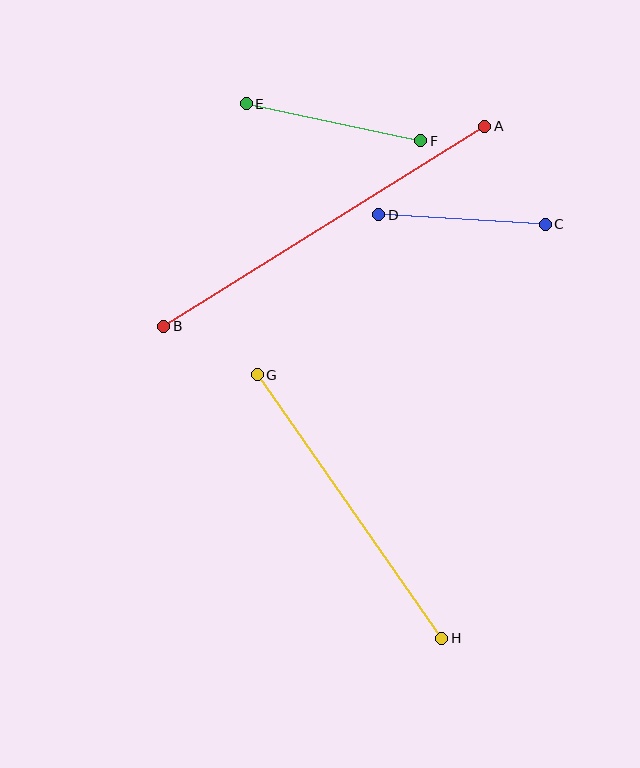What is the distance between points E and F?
The distance is approximately 179 pixels.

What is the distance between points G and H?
The distance is approximately 322 pixels.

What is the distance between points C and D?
The distance is approximately 167 pixels.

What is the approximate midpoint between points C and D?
The midpoint is at approximately (462, 219) pixels.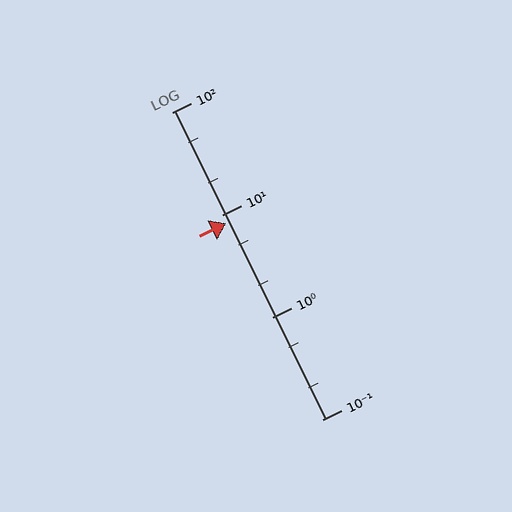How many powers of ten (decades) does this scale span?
The scale spans 3 decades, from 0.1 to 100.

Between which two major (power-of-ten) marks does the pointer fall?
The pointer is between 1 and 10.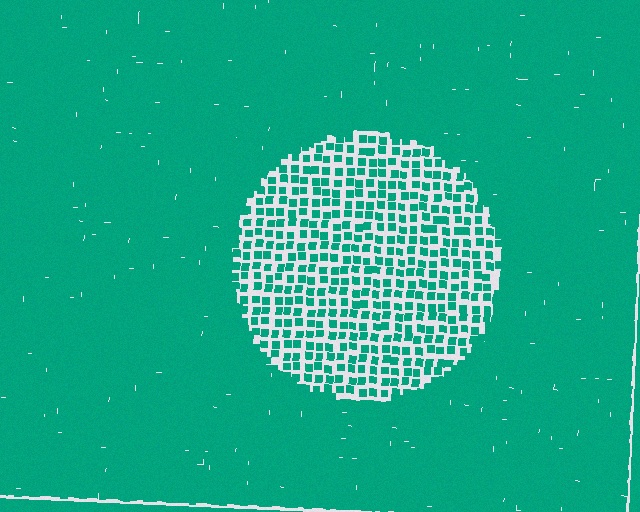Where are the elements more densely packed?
The elements are more densely packed outside the circle boundary.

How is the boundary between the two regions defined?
The boundary is defined by a change in element density (approximately 2.9x ratio). All elements are the same color, size, and shape.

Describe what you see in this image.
The image contains small teal elements arranged at two different densities. A circle-shaped region is visible where the elements are less densely packed than the surrounding area.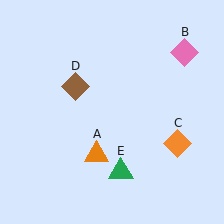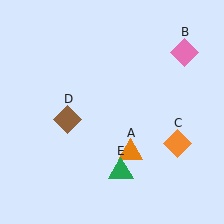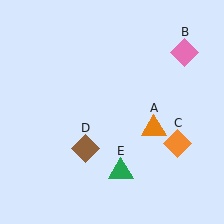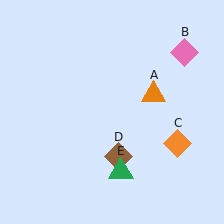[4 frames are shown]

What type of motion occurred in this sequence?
The orange triangle (object A), brown diamond (object D) rotated counterclockwise around the center of the scene.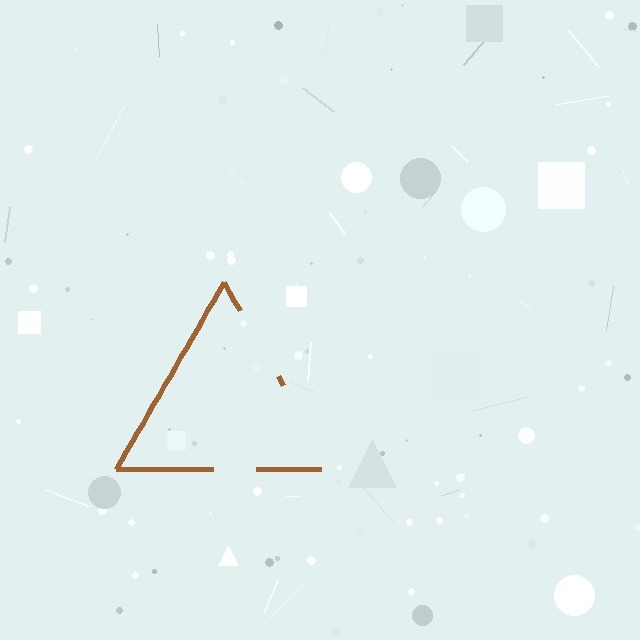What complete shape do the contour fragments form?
The contour fragments form a triangle.